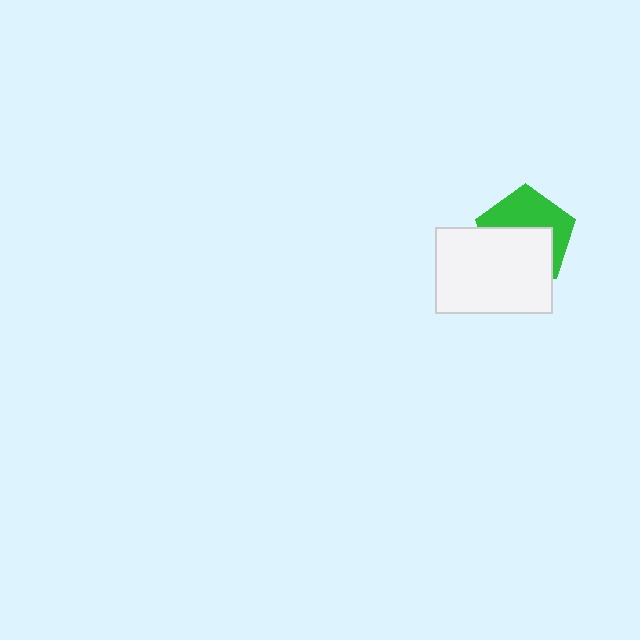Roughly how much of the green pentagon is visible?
About half of it is visible (roughly 48%).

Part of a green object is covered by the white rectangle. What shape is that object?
It is a pentagon.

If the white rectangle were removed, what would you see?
You would see the complete green pentagon.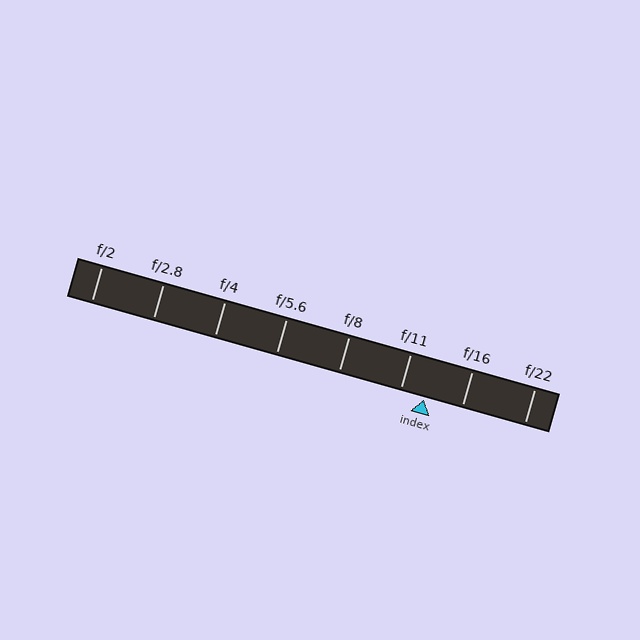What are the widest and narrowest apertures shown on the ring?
The widest aperture shown is f/2 and the narrowest is f/22.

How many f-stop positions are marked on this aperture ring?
There are 8 f-stop positions marked.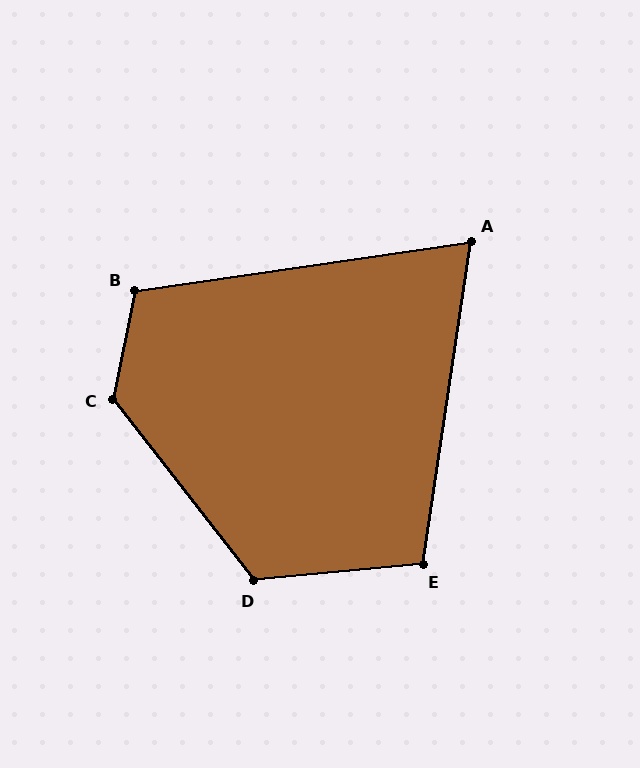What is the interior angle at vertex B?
Approximately 109 degrees (obtuse).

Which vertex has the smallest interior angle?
A, at approximately 73 degrees.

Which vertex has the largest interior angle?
C, at approximately 131 degrees.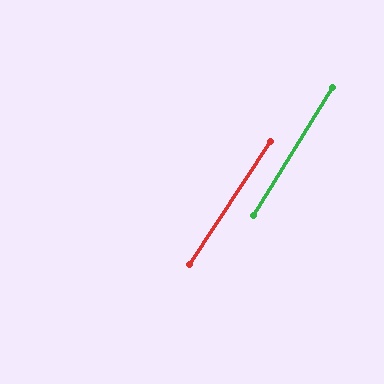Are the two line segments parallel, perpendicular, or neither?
Parallel — their directions differ by only 1.8°.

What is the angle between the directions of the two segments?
Approximately 2 degrees.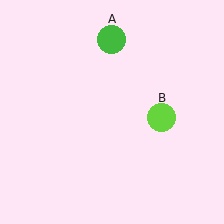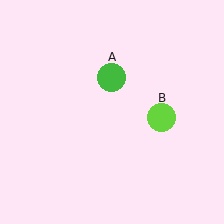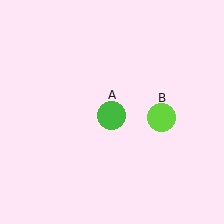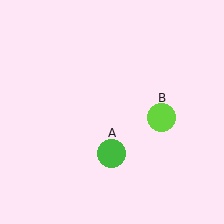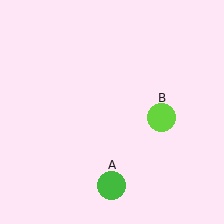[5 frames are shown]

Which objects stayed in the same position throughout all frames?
Lime circle (object B) remained stationary.